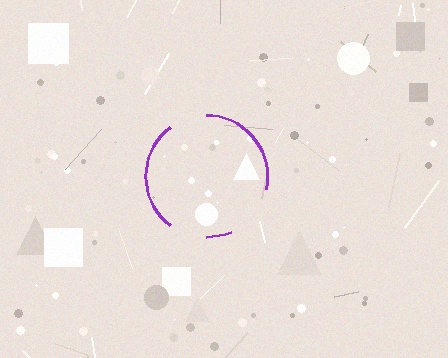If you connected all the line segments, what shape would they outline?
They would outline a circle.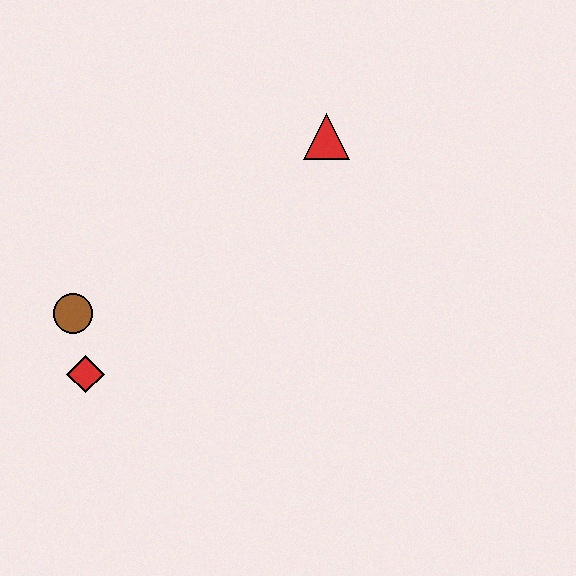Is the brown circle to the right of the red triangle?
No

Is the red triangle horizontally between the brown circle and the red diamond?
No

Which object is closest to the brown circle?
The red diamond is closest to the brown circle.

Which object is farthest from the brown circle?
The red triangle is farthest from the brown circle.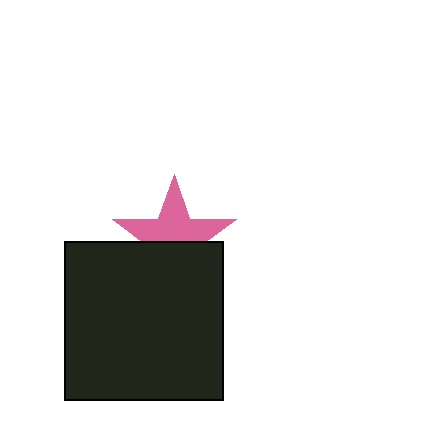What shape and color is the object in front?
The object in front is a black square.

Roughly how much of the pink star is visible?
About half of it is visible (roughly 56%).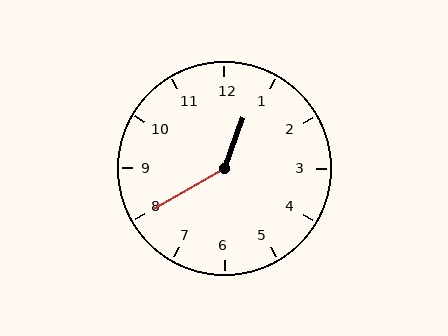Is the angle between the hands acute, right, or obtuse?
It is obtuse.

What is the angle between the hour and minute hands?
Approximately 140 degrees.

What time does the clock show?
12:40.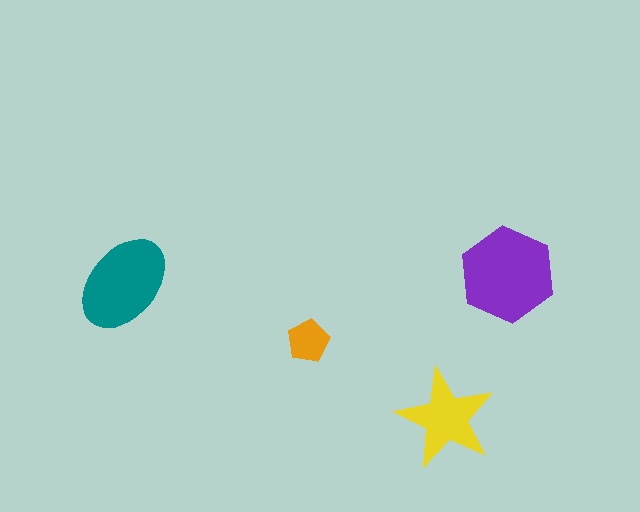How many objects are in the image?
There are 4 objects in the image.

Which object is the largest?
The purple hexagon.